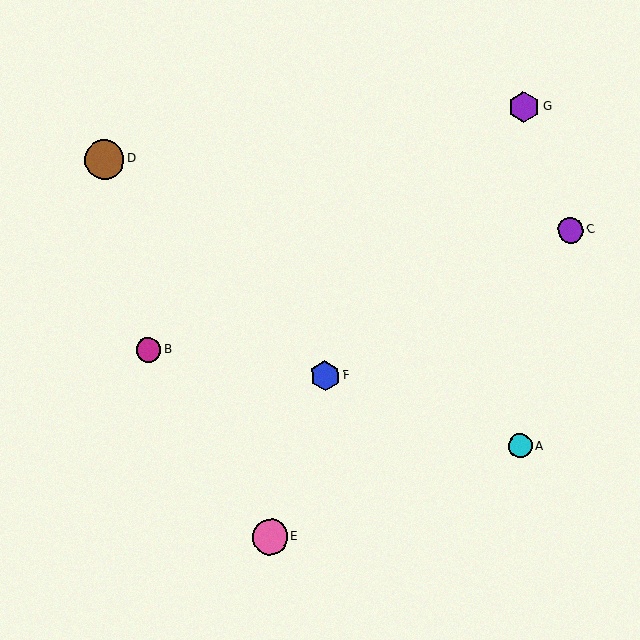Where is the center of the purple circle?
The center of the purple circle is at (571, 230).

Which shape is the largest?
The brown circle (labeled D) is the largest.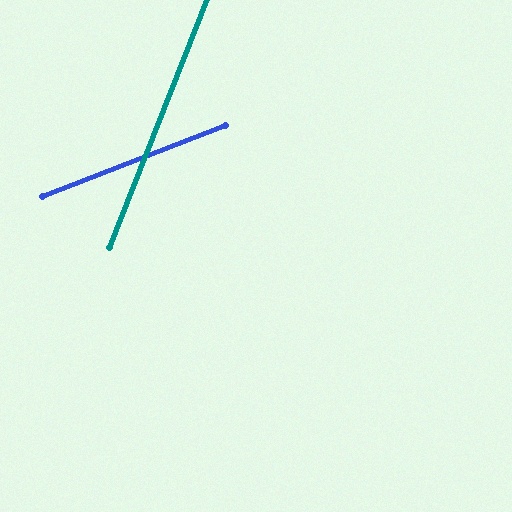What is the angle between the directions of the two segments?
Approximately 47 degrees.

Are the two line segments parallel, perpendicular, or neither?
Neither parallel nor perpendicular — they differ by about 47°.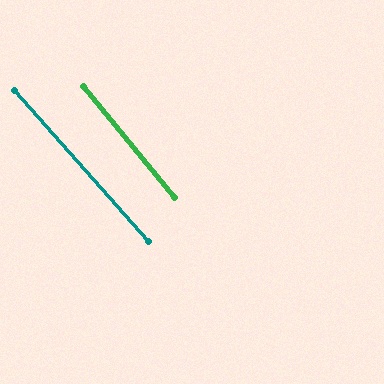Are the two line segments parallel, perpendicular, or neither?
Parallel — their directions differ by only 2.0°.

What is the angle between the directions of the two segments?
Approximately 2 degrees.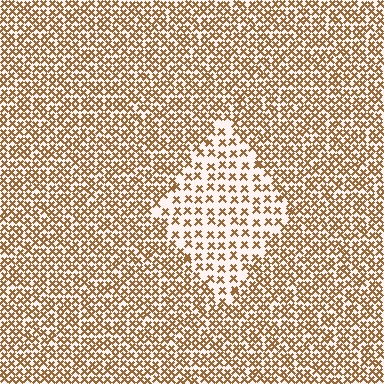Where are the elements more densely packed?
The elements are more densely packed outside the diamond boundary.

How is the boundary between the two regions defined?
The boundary is defined by a change in element density (approximately 2.0x ratio). All elements are the same color, size, and shape.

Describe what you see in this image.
The image contains small brown elements arranged at two different densities. A diamond-shaped region is visible where the elements are less densely packed than the surrounding area.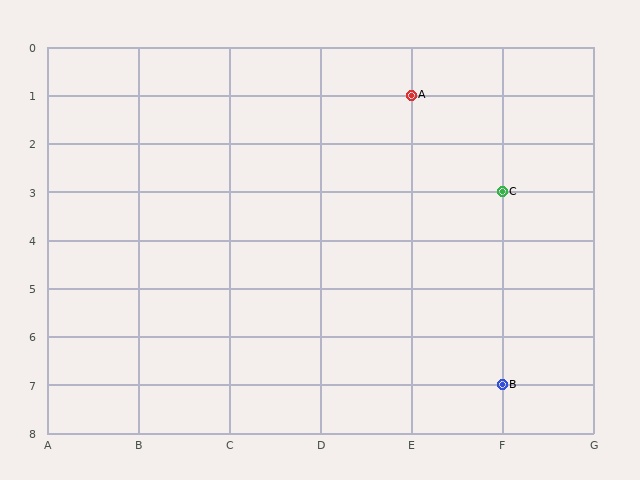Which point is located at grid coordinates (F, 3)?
Point C is at (F, 3).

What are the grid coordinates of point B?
Point B is at grid coordinates (F, 7).